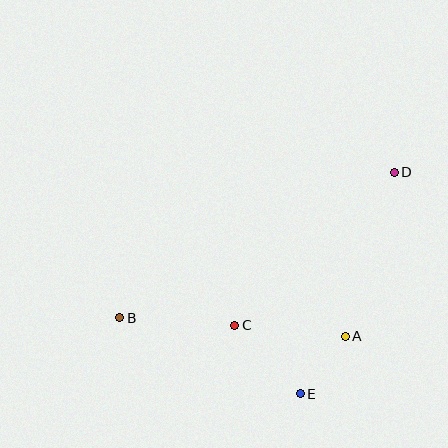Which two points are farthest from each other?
Points B and D are farthest from each other.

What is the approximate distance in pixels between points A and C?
The distance between A and C is approximately 111 pixels.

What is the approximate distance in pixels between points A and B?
The distance between A and B is approximately 226 pixels.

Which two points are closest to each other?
Points A and E are closest to each other.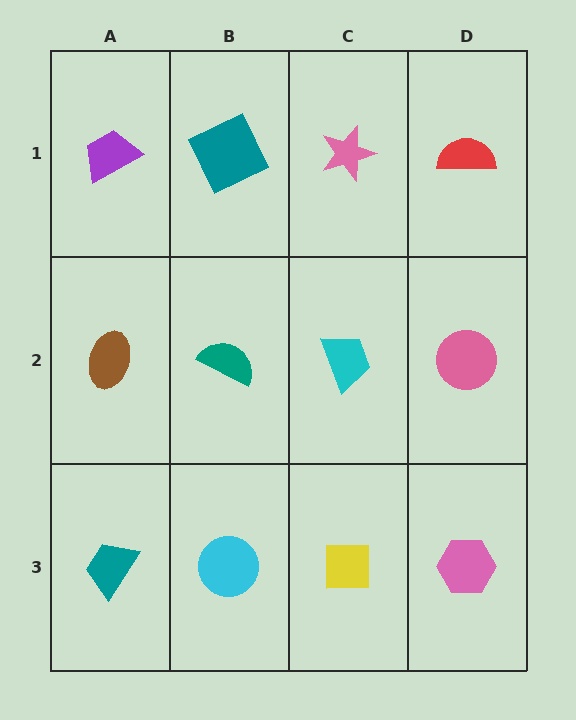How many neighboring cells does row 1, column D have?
2.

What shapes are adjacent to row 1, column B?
A teal semicircle (row 2, column B), a purple trapezoid (row 1, column A), a pink star (row 1, column C).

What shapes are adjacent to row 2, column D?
A red semicircle (row 1, column D), a pink hexagon (row 3, column D), a cyan trapezoid (row 2, column C).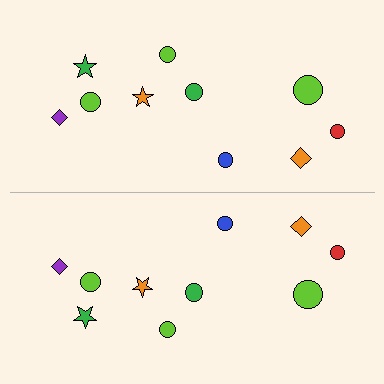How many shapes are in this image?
There are 20 shapes in this image.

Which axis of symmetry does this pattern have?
The pattern has a horizontal axis of symmetry running through the center of the image.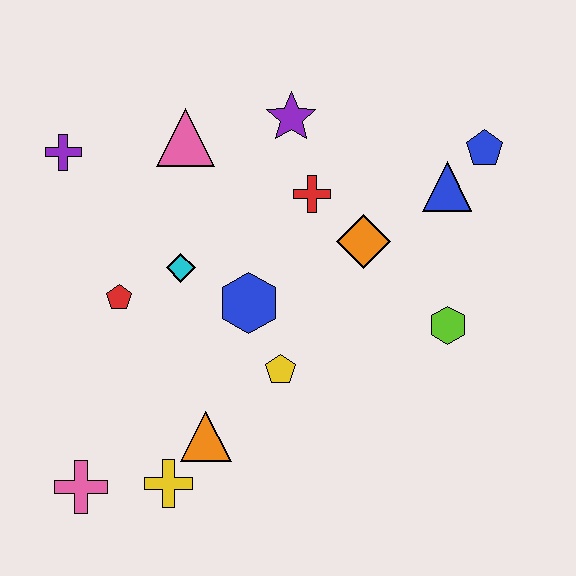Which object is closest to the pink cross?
The yellow cross is closest to the pink cross.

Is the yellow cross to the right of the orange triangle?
No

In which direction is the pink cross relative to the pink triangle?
The pink cross is below the pink triangle.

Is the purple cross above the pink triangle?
No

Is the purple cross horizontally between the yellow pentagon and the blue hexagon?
No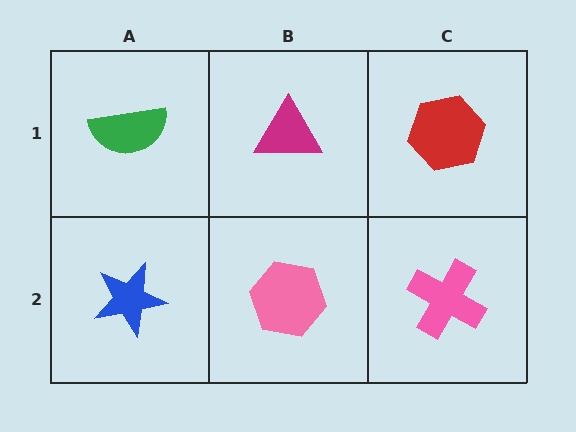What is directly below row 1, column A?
A blue star.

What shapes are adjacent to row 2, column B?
A magenta triangle (row 1, column B), a blue star (row 2, column A), a pink cross (row 2, column C).